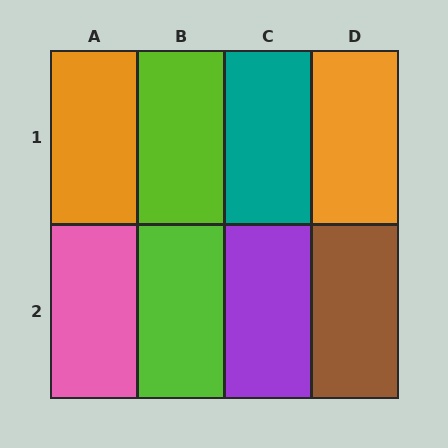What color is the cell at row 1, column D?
Orange.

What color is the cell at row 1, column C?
Teal.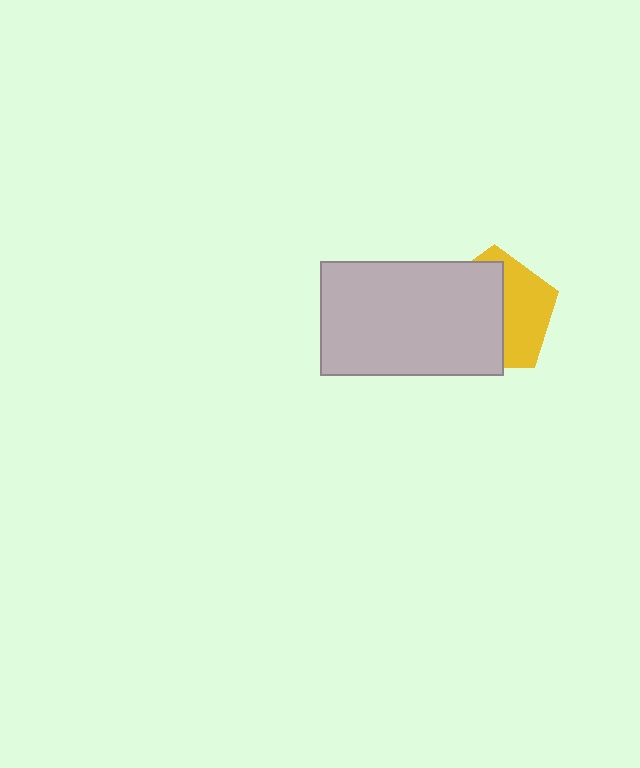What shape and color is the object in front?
The object in front is a light gray rectangle.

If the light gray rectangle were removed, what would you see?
You would see the complete yellow pentagon.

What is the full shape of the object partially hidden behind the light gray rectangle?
The partially hidden object is a yellow pentagon.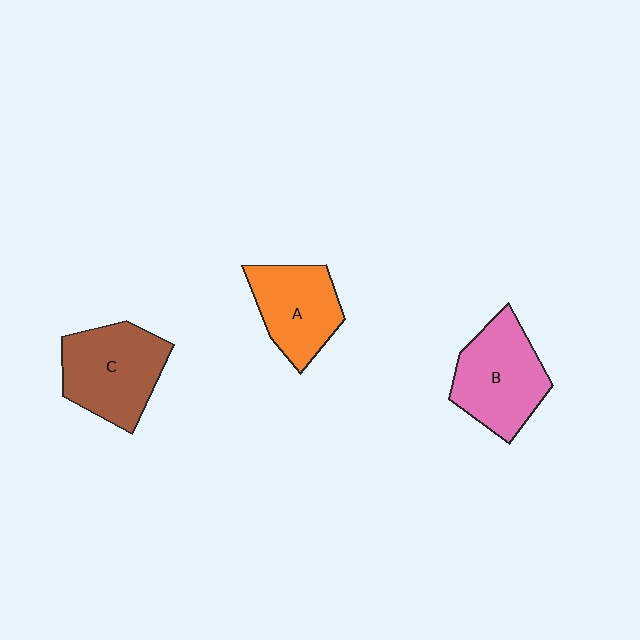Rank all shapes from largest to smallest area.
From largest to smallest: C (brown), B (pink), A (orange).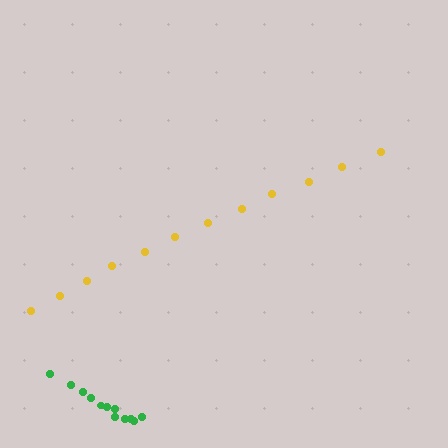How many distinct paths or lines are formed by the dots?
There are 2 distinct paths.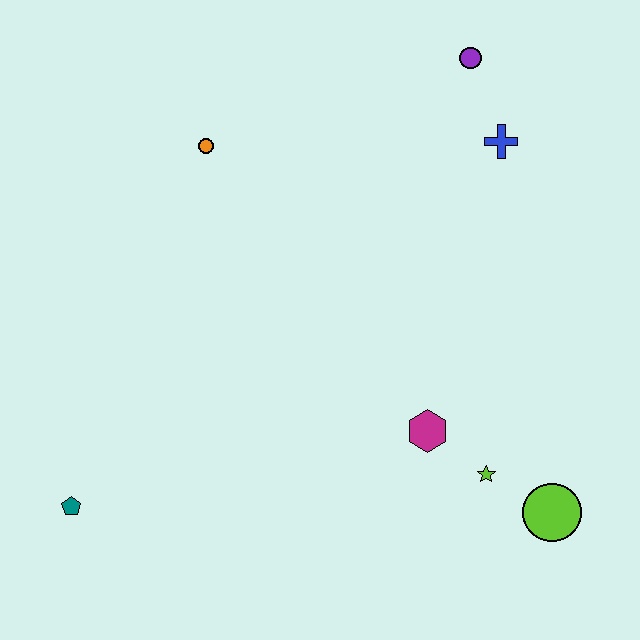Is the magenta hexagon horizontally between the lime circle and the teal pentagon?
Yes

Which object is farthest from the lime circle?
The orange circle is farthest from the lime circle.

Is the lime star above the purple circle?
No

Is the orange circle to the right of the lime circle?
No